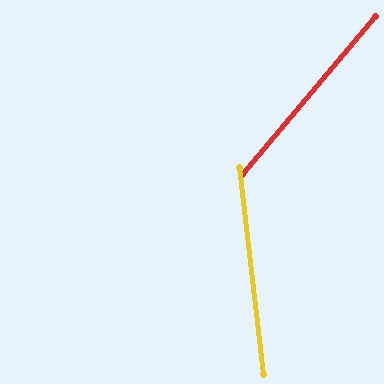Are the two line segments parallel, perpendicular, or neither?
Neither parallel nor perpendicular — they differ by about 47°.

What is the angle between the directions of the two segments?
Approximately 47 degrees.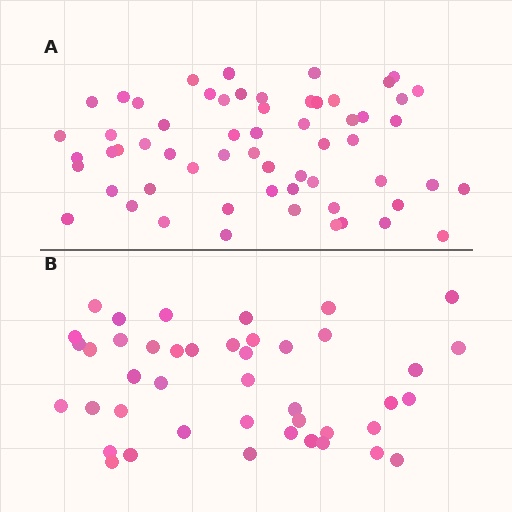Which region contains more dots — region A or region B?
Region A (the top region) has more dots.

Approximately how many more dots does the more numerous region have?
Region A has approximately 15 more dots than region B.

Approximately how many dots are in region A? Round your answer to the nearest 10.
About 60 dots.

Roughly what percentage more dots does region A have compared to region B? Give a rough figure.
About 40% more.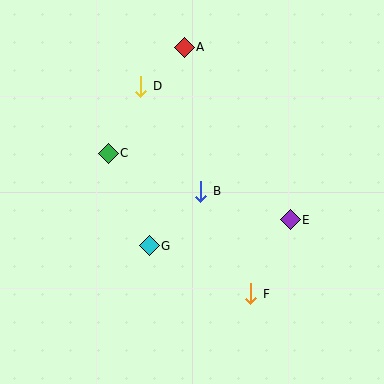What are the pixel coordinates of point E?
Point E is at (290, 220).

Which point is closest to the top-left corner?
Point D is closest to the top-left corner.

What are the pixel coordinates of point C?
Point C is at (108, 153).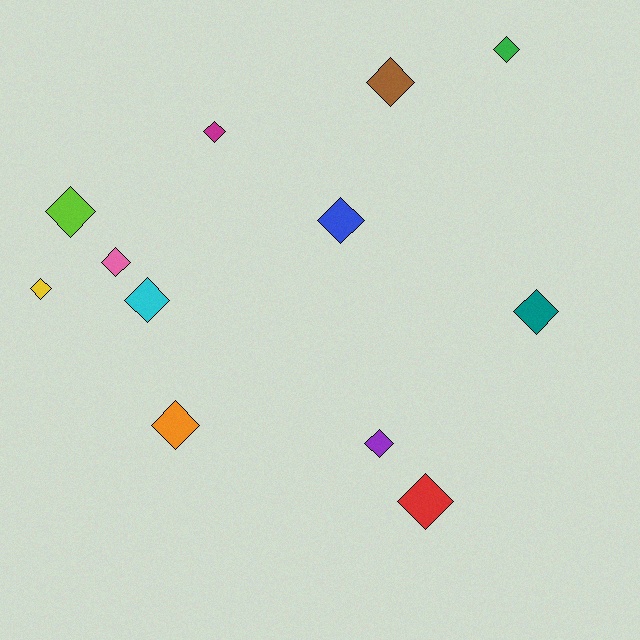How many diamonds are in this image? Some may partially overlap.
There are 12 diamonds.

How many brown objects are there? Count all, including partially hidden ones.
There is 1 brown object.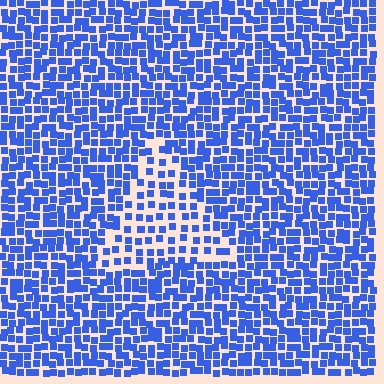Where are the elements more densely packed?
The elements are more densely packed outside the triangle boundary.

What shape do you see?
I see a triangle.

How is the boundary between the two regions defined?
The boundary is defined by a change in element density (approximately 1.9x ratio). All elements are the same color, size, and shape.